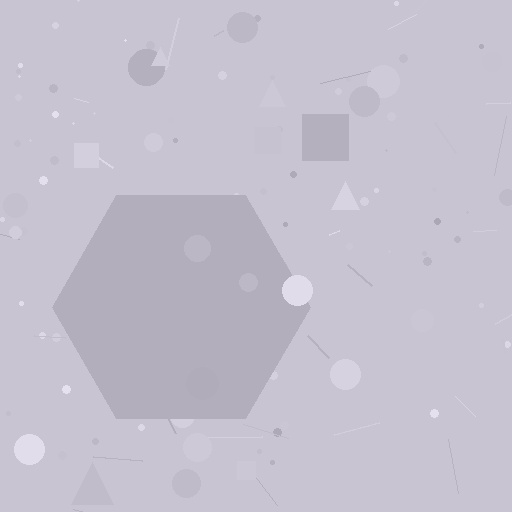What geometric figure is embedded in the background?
A hexagon is embedded in the background.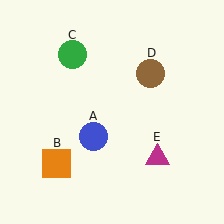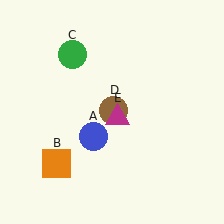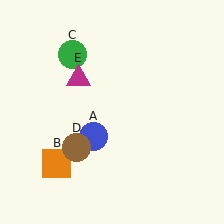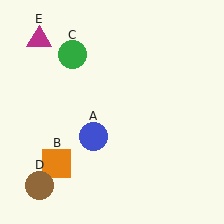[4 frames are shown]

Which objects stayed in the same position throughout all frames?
Blue circle (object A) and orange square (object B) and green circle (object C) remained stationary.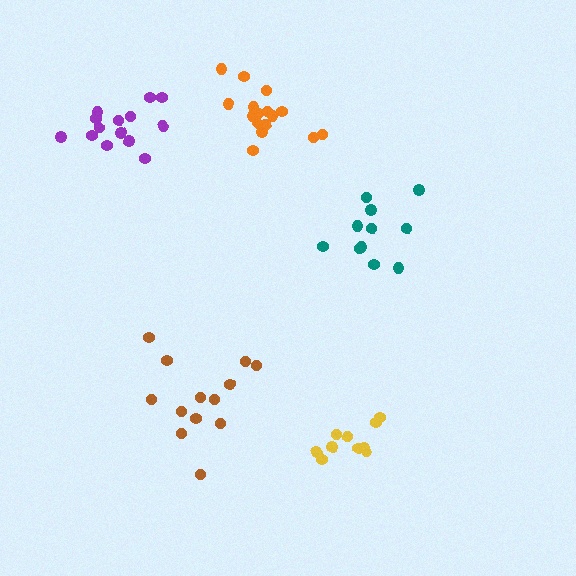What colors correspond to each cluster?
The clusters are colored: teal, orange, brown, purple, yellow.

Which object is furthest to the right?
The teal cluster is rightmost.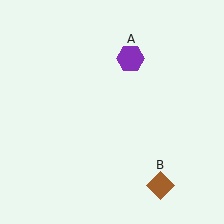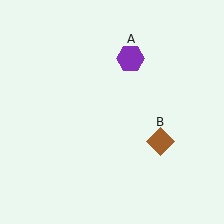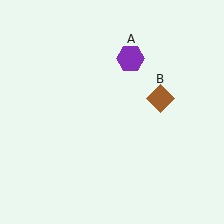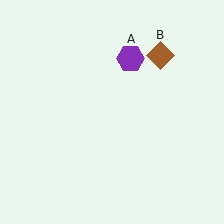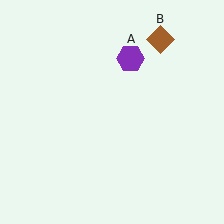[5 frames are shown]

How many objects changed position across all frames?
1 object changed position: brown diamond (object B).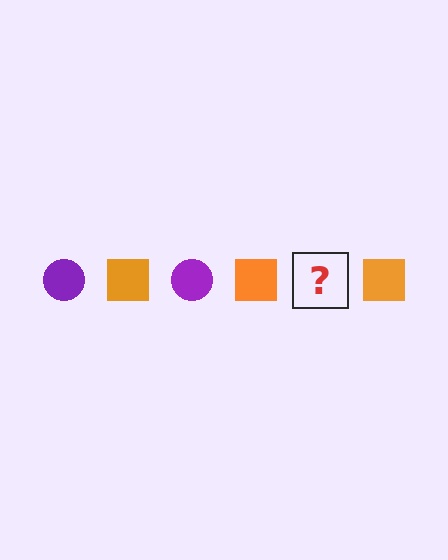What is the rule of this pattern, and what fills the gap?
The rule is that the pattern alternates between purple circle and orange square. The gap should be filled with a purple circle.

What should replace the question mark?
The question mark should be replaced with a purple circle.